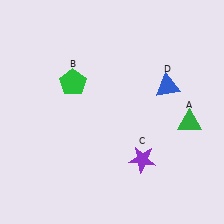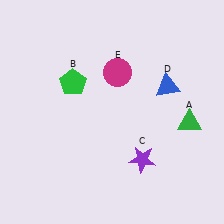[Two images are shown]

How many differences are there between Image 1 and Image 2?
There is 1 difference between the two images.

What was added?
A magenta circle (E) was added in Image 2.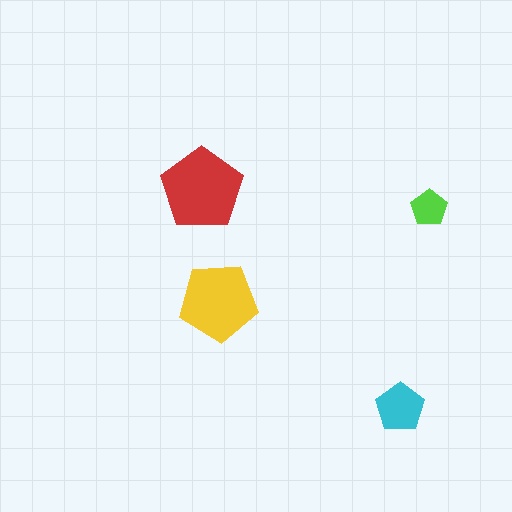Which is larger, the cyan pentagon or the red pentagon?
The red one.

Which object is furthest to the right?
The lime pentagon is rightmost.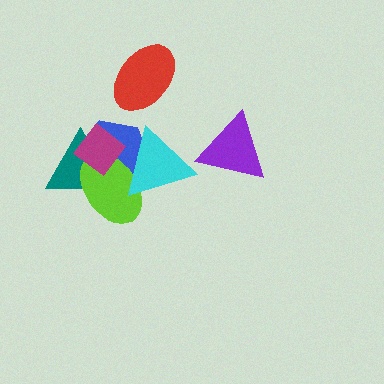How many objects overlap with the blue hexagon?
4 objects overlap with the blue hexagon.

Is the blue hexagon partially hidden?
Yes, it is partially covered by another shape.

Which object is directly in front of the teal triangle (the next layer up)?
The lime ellipse is directly in front of the teal triangle.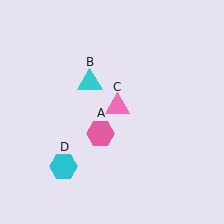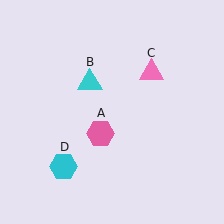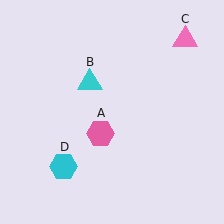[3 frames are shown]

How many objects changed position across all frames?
1 object changed position: pink triangle (object C).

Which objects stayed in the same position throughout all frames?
Pink hexagon (object A) and cyan triangle (object B) and cyan hexagon (object D) remained stationary.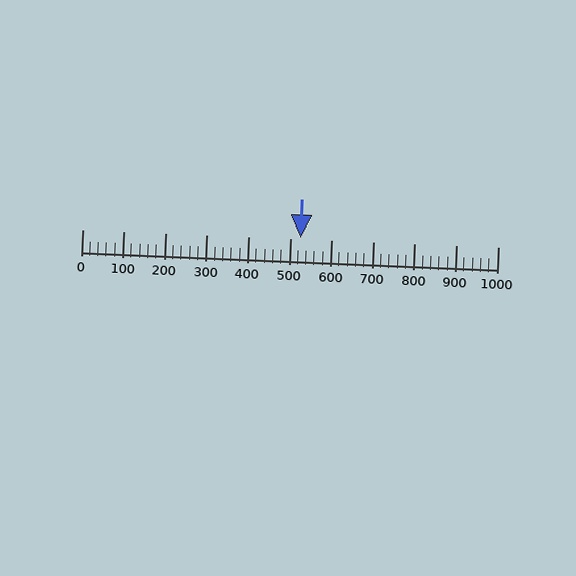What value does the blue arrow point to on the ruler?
The blue arrow points to approximately 524.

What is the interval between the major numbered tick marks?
The major tick marks are spaced 100 units apart.